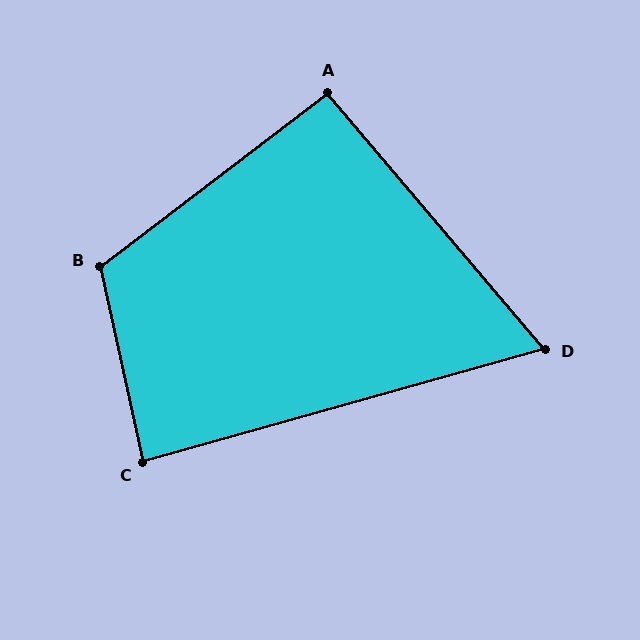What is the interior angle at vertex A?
Approximately 93 degrees (approximately right).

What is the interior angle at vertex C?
Approximately 87 degrees (approximately right).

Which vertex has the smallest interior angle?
D, at approximately 65 degrees.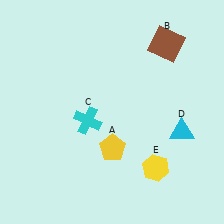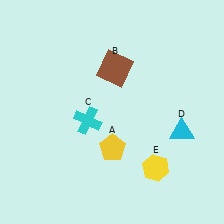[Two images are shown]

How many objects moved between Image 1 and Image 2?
1 object moved between the two images.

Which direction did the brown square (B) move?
The brown square (B) moved left.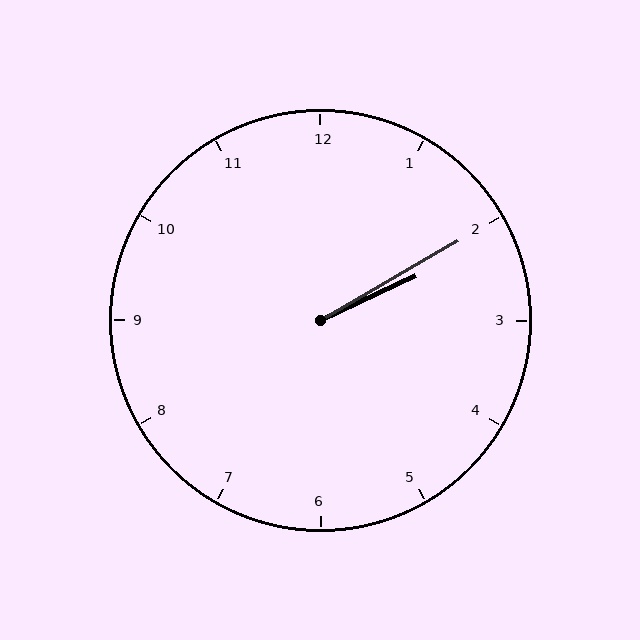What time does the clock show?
2:10.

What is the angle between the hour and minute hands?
Approximately 5 degrees.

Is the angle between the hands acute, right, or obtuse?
It is acute.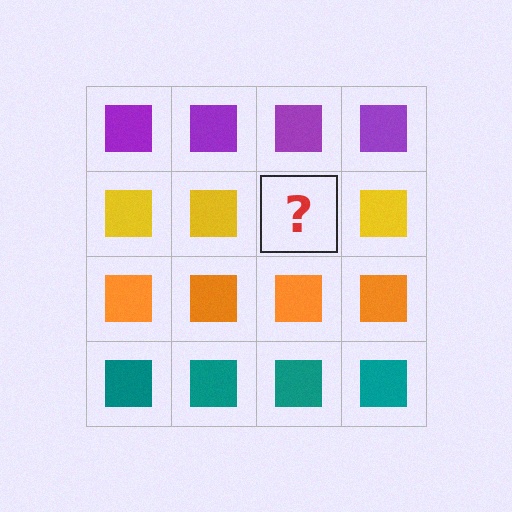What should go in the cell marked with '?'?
The missing cell should contain a yellow square.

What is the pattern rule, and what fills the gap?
The rule is that each row has a consistent color. The gap should be filled with a yellow square.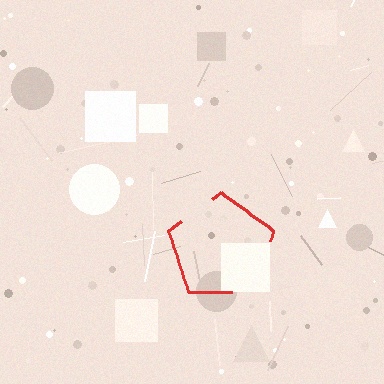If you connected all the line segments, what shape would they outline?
They would outline a pentagon.